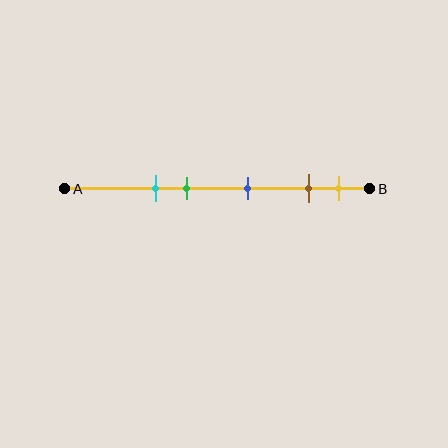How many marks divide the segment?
There are 5 marks dividing the segment.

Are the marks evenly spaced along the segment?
No, the marks are not evenly spaced.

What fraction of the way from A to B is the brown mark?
The brown mark is approximately 80% (0.8) of the way from A to B.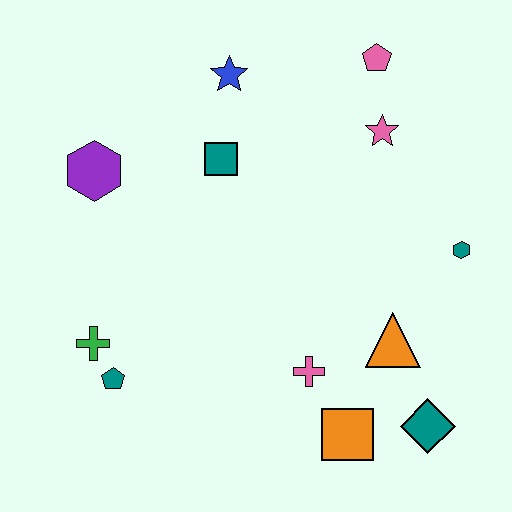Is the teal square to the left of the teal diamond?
Yes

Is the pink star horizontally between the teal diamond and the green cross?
Yes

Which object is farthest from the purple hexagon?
The teal diamond is farthest from the purple hexagon.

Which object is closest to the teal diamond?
The orange square is closest to the teal diamond.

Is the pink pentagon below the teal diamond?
No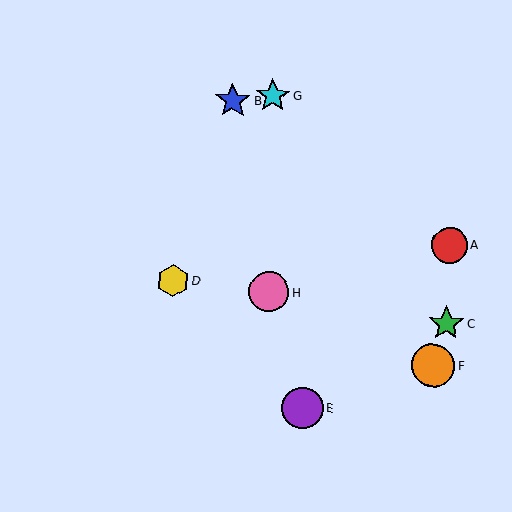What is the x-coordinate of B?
Object B is at x≈233.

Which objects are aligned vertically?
Objects G, H are aligned vertically.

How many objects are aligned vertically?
2 objects (G, H) are aligned vertically.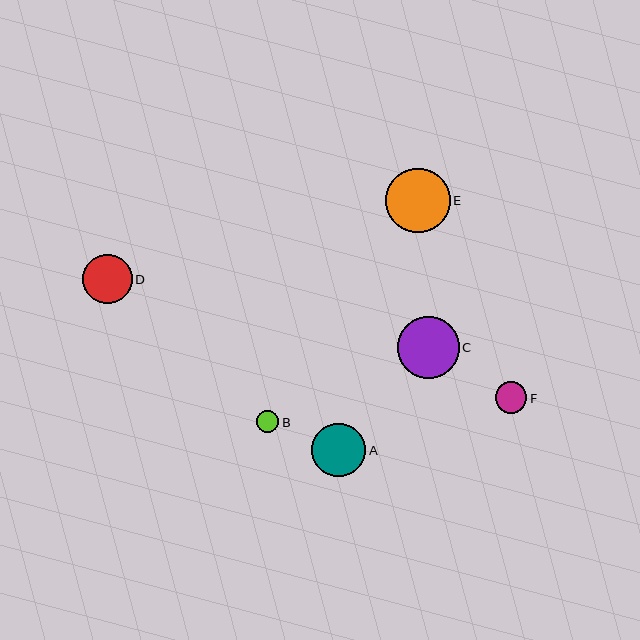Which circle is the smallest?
Circle B is the smallest with a size of approximately 22 pixels.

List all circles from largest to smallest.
From largest to smallest: E, C, A, D, F, B.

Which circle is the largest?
Circle E is the largest with a size of approximately 65 pixels.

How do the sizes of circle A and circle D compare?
Circle A and circle D are approximately the same size.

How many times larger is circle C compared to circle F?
Circle C is approximately 2.0 times the size of circle F.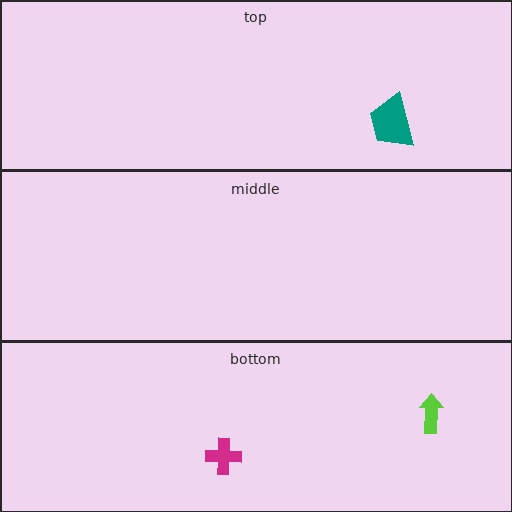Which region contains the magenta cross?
The bottom region.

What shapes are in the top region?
The teal trapezoid.